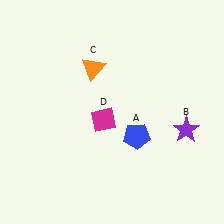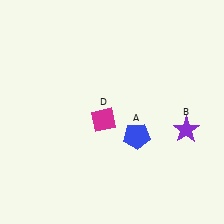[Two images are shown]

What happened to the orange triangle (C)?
The orange triangle (C) was removed in Image 2. It was in the top-left area of Image 1.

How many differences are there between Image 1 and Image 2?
There is 1 difference between the two images.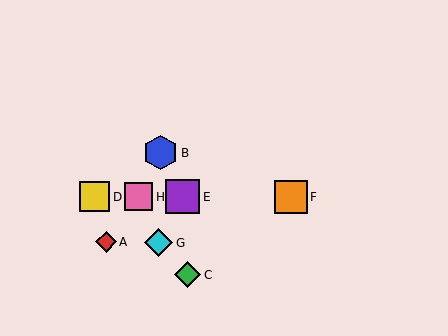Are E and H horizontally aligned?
Yes, both are at y≈197.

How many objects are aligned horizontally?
4 objects (D, E, F, H) are aligned horizontally.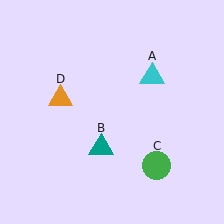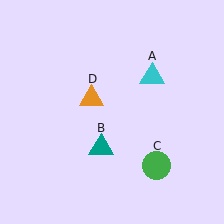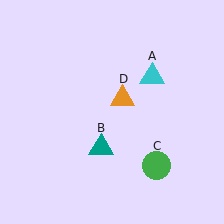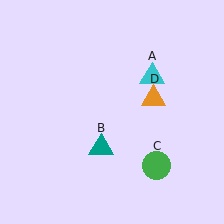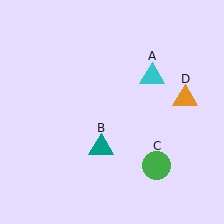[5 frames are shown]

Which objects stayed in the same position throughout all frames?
Cyan triangle (object A) and teal triangle (object B) and green circle (object C) remained stationary.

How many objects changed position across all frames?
1 object changed position: orange triangle (object D).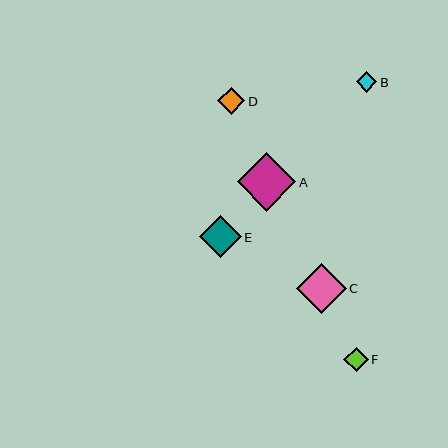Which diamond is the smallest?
Diamond B is the smallest with a size of approximately 21 pixels.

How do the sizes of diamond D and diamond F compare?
Diamond D and diamond F are approximately the same size.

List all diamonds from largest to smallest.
From largest to smallest: A, C, E, D, F, B.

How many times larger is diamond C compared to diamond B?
Diamond C is approximately 2.4 times the size of diamond B.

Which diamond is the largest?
Diamond A is the largest with a size of approximately 59 pixels.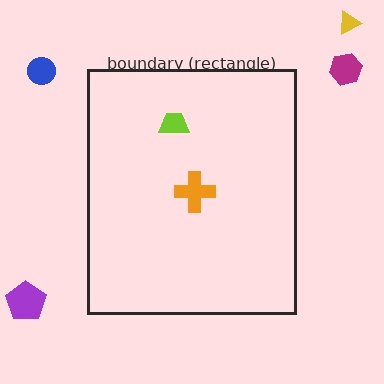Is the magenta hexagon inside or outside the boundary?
Outside.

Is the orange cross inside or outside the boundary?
Inside.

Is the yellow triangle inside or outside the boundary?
Outside.